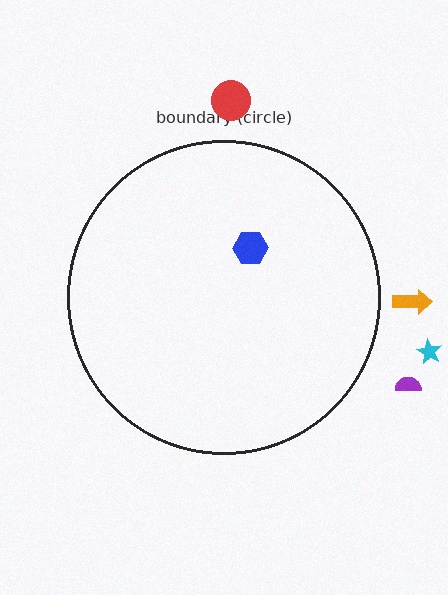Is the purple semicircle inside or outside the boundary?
Outside.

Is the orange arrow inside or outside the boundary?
Outside.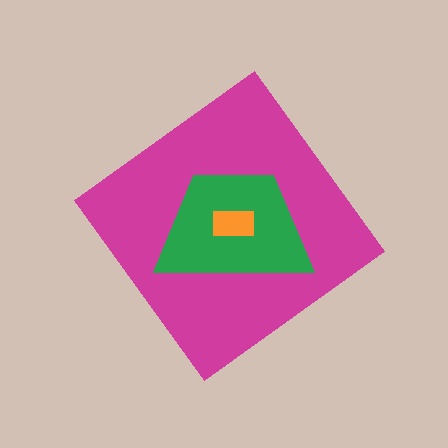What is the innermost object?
The orange rectangle.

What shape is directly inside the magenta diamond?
The green trapezoid.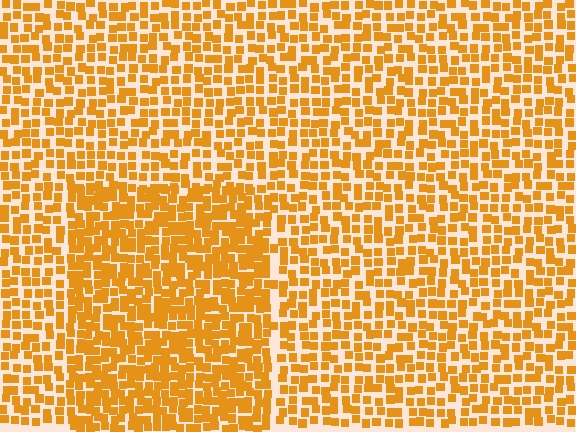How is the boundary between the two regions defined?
The boundary is defined by a change in element density (approximately 1.6x ratio). All elements are the same color, size, and shape.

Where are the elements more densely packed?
The elements are more densely packed inside the rectangle boundary.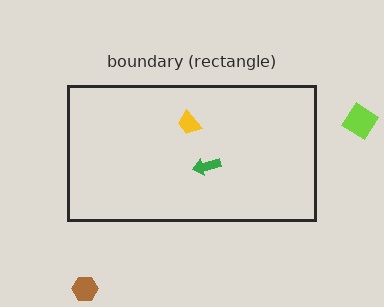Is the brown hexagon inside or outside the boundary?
Outside.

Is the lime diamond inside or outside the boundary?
Outside.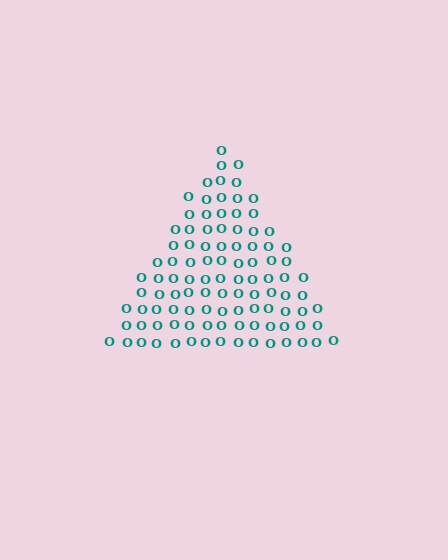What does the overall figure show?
The overall figure shows a triangle.